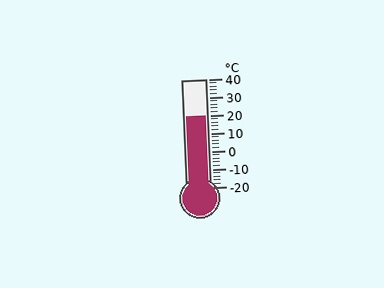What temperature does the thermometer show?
The thermometer shows approximately 20°C.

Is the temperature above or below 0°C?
The temperature is above 0°C.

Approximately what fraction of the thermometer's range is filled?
The thermometer is filled to approximately 65% of its range.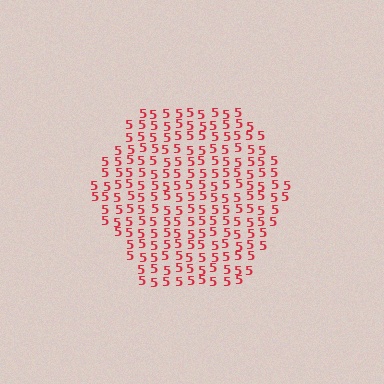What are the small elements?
The small elements are digit 5's.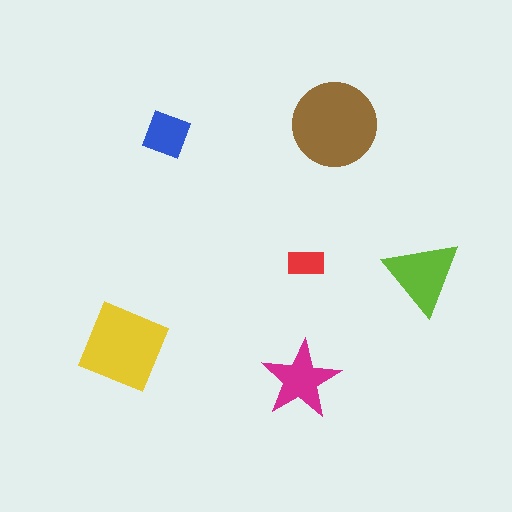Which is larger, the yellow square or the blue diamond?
The yellow square.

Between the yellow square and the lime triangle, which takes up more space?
The yellow square.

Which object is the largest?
The brown circle.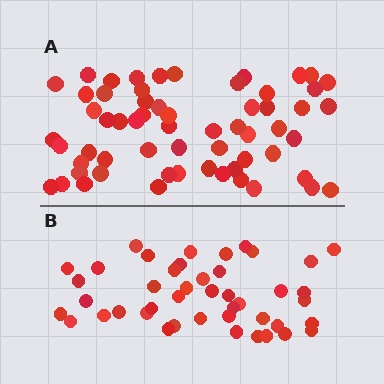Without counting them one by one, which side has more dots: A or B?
Region A (the top region) has more dots.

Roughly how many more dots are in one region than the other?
Region A has approximately 15 more dots than region B.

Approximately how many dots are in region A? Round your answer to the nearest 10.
About 60 dots.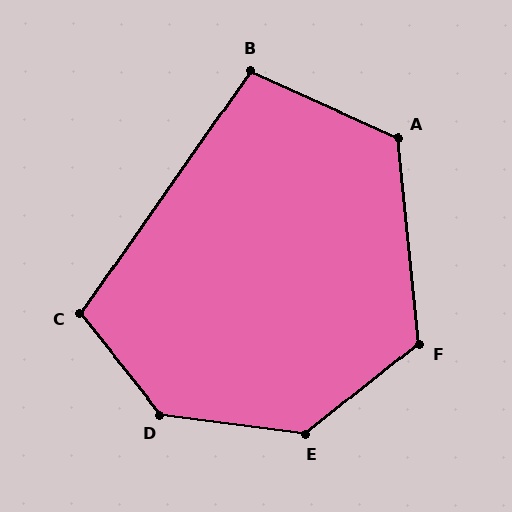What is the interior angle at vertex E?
Approximately 134 degrees (obtuse).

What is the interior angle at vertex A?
Approximately 120 degrees (obtuse).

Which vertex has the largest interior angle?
D, at approximately 136 degrees.